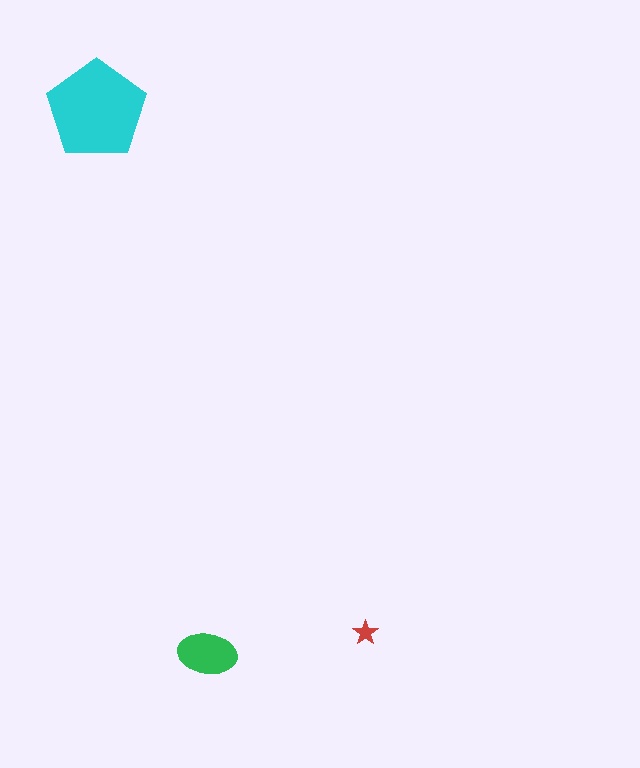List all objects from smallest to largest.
The red star, the green ellipse, the cyan pentagon.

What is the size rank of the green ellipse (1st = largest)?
2nd.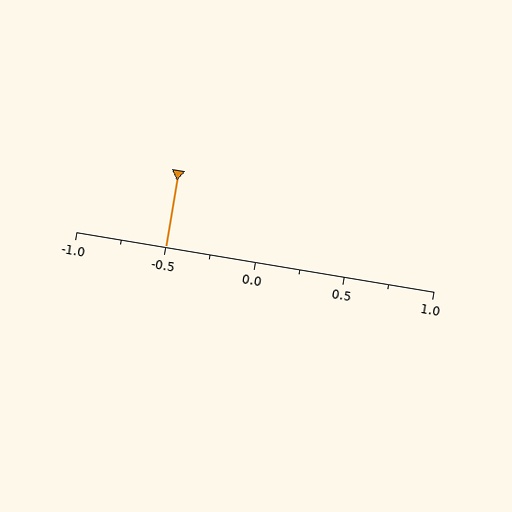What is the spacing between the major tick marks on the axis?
The major ticks are spaced 0.5 apart.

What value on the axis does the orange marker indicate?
The marker indicates approximately -0.5.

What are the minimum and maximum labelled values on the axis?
The axis runs from -1.0 to 1.0.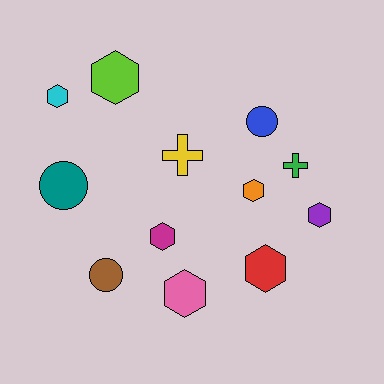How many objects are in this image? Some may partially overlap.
There are 12 objects.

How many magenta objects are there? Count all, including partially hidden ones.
There is 1 magenta object.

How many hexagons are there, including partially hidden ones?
There are 7 hexagons.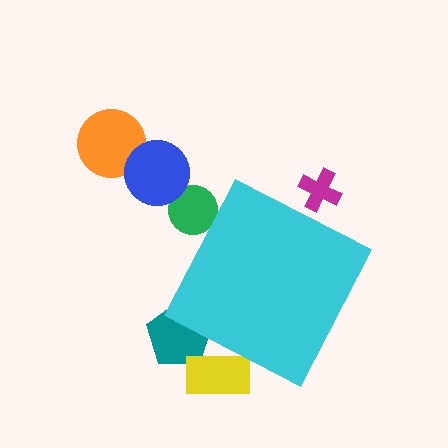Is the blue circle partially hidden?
No, the blue circle is fully visible.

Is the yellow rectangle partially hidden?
Yes, the yellow rectangle is partially hidden behind the cyan diamond.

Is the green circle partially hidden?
Yes, the green circle is partially hidden behind the cyan diamond.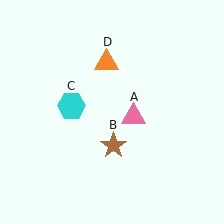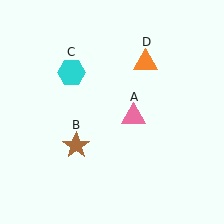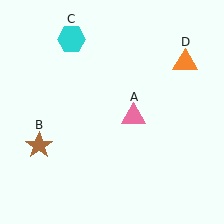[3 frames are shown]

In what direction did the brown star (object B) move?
The brown star (object B) moved left.